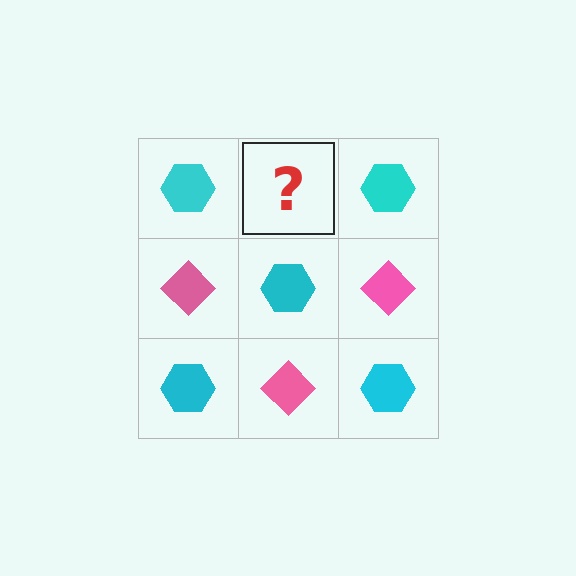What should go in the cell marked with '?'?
The missing cell should contain a pink diamond.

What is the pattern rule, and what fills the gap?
The rule is that it alternates cyan hexagon and pink diamond in a checkerboard pattern. The gap should be filled with a pink diamond.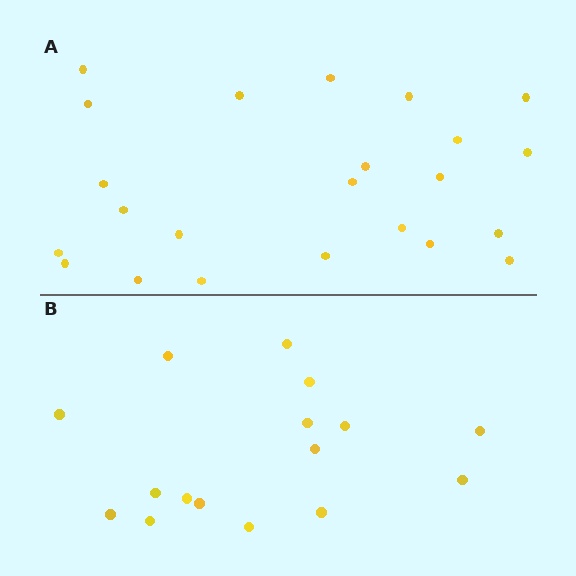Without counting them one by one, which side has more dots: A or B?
Region A (the top region) has more dots.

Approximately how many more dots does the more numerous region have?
Region A has roughly 8 or so more dots than region B.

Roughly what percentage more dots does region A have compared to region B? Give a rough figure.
About 45% more.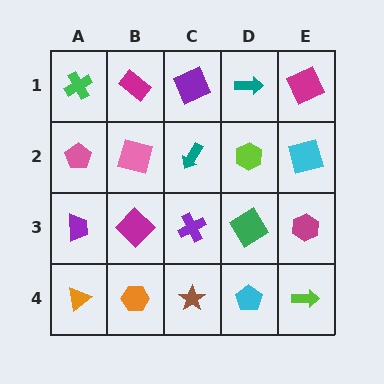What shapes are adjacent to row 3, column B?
A pink square (row 2, column B), an orange hexagon (row 4, column B), a purple trapezoid (row 3, column A), a purple cross (row 3, column C).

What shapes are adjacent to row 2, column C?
A purple square (row 1, column C), a purple cross (row 3, column C), a pink square (row 2, column B), a lime hexagon (row 2, column D).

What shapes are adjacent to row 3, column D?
A lime hexagon (row 2, column D), a cyan pentagon (row 4, column D), a purple cross (row 3, column C), a magenta hexagon (row 3, column E).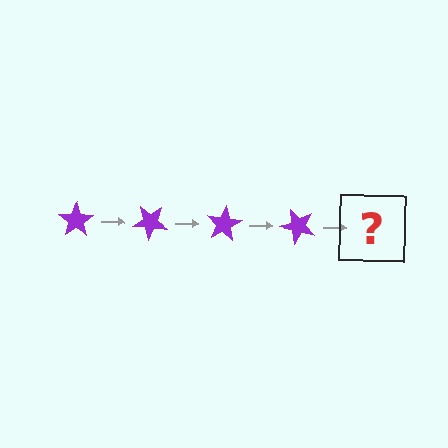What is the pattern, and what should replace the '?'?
The pattern is that the star rotates 40 degrees each step. The '?' should be a purple star rotated 160 degrees.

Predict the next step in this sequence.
The next step is a purple star rotated 160 degrees.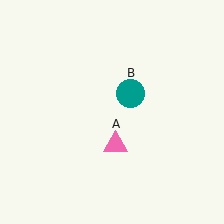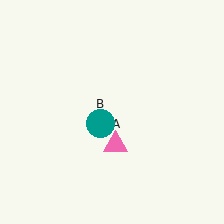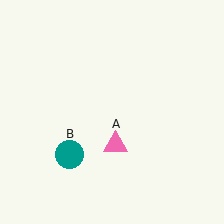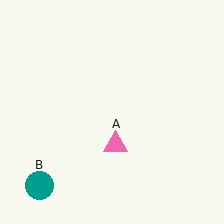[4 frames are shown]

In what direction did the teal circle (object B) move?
The teal circle (object B) moved down and to the left.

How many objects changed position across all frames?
1 object changed position: teal circle (object B).